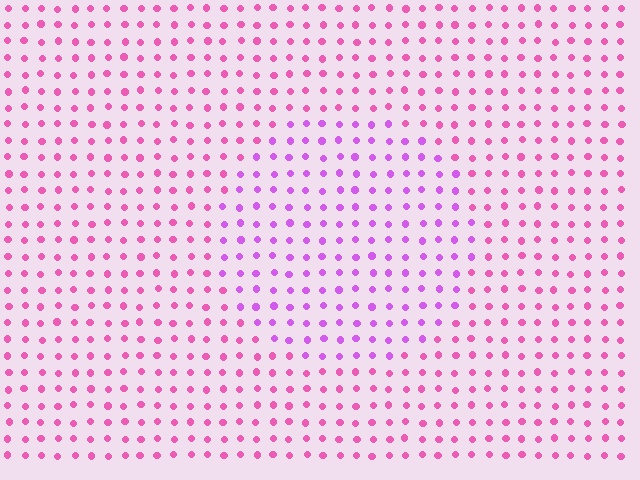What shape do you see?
I see a circle.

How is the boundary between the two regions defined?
The boundary is defined purely by a slight shift in hue (about 34 degrees). Spacing, size, and orientation are identical on both sides.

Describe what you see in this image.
The image is filled with small pink elements in a uniform arrangement. A circle-shaped region is visible where the elements are tinted to a slightly different hue, forming a subtle color boundary.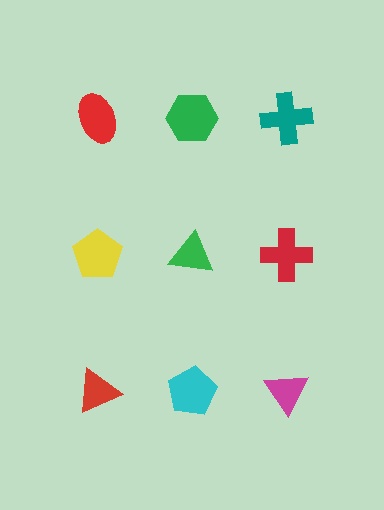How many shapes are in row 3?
3 shapes.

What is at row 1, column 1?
A red ellipse.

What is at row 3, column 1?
A red triangle.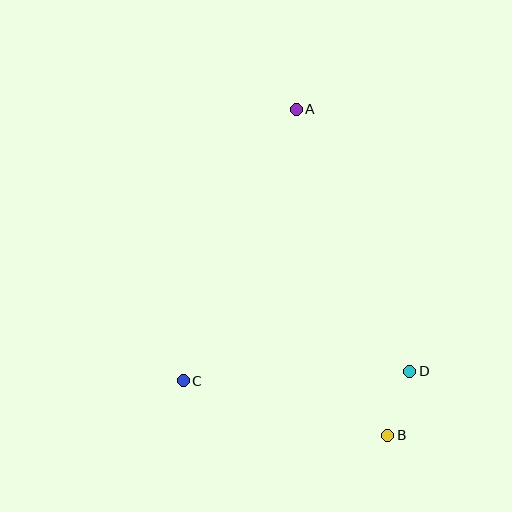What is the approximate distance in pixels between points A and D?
The distance between A and D is approximately 285 pixels.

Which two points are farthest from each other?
Points A and B are farthest from each other.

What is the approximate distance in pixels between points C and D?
The distance between C and D is approximately 227 pixels.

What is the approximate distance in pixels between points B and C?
The distance between B and C is approximately 212 pixels.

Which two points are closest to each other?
Points B and D are closest to each other.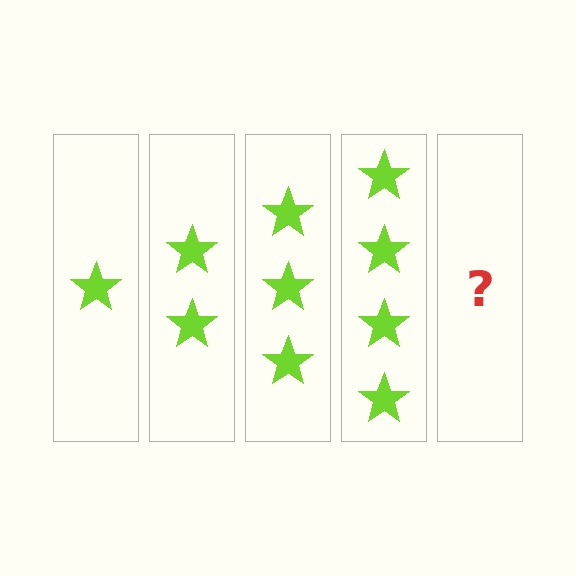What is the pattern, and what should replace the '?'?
The pattern is that each step adds one more star. The '?' should be 5 stars.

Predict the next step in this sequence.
The next step is 5 stars.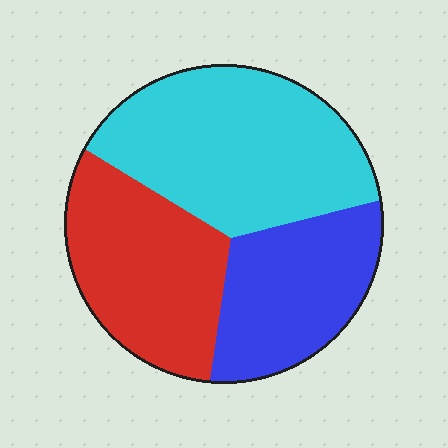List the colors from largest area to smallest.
From largest to smallest: cyan, red, blue.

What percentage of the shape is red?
Red takes up about one third (1/3) of the shape.